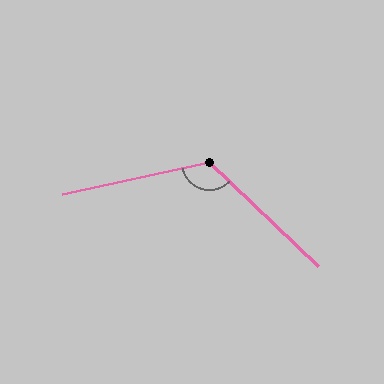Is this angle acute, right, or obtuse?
It is obtuse.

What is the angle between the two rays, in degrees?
Approximately 124 degrees.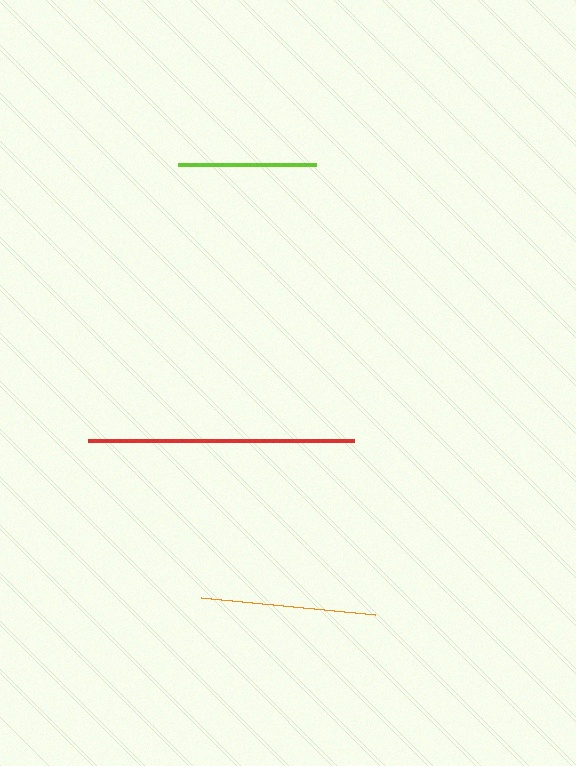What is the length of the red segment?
The red segment is approximately 266 pixels long.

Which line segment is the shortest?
The lime line is the shortest at approximately 138 pixels.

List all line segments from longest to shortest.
From longest to shortest: red, orange, lime.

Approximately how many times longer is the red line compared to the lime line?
The red line is approximately 1.9 times the length of the lime line.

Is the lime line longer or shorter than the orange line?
The orange line is longer than the lime line.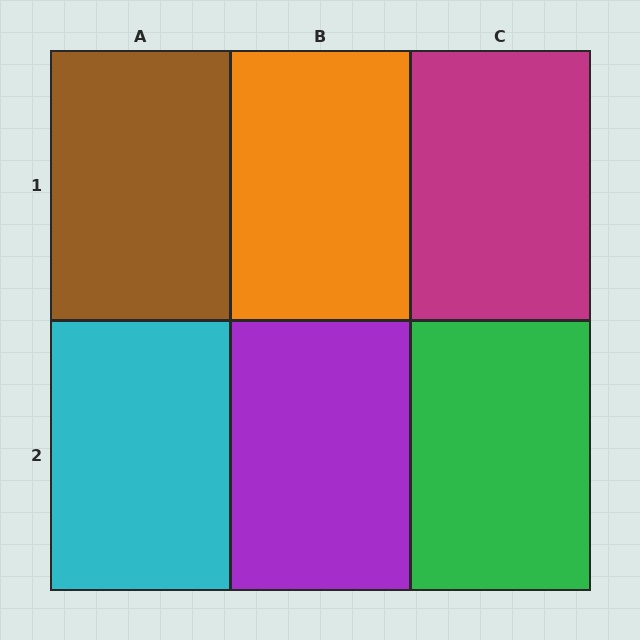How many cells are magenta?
1 cell is magenta.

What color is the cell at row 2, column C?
Green.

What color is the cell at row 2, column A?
Cyan.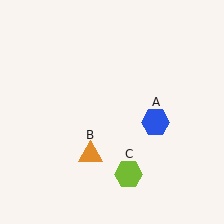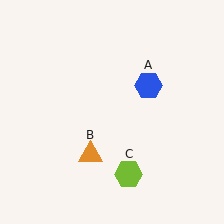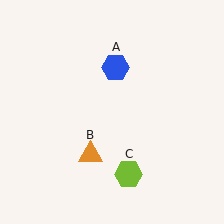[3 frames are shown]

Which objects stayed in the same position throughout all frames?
Orange triangle (object B) and lime hexagon (object C) remained stationary.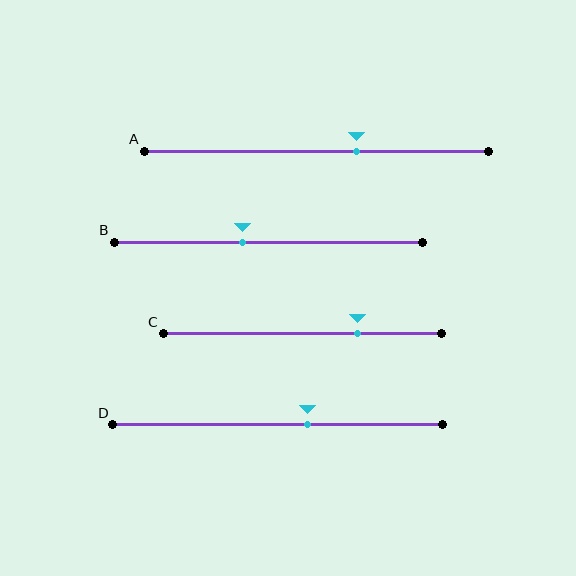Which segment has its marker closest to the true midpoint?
Segment B has its marker closest to the true midpoint.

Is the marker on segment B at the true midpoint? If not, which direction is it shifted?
No, the marker on segment B is shifted to the left by about 8% of the segment length.